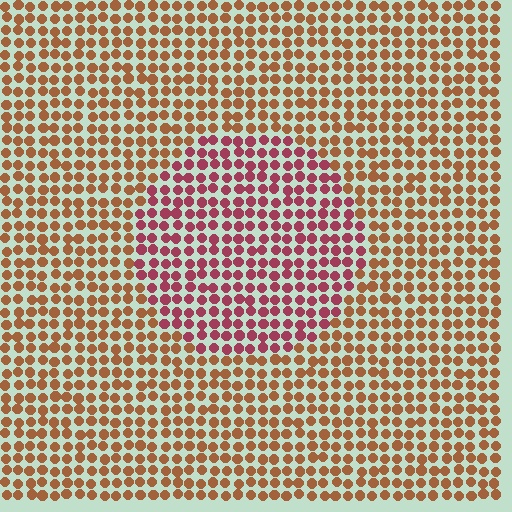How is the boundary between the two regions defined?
The boundary is defined purely by a slight shift in hue (about 41 degrees). Spacing, size, and orientation are identical on both sides.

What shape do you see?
I see a circle.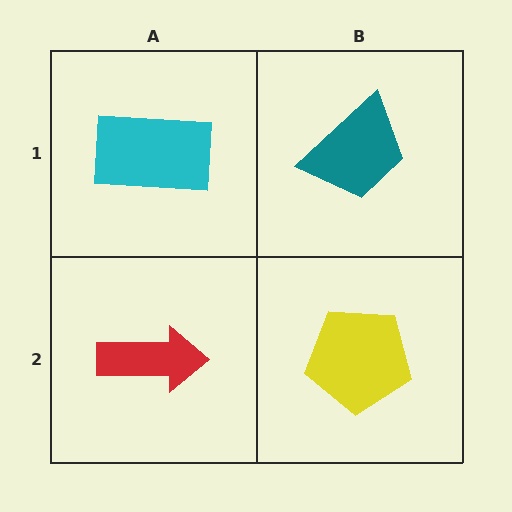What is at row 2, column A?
A red arrow.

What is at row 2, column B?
A yellow pentagon.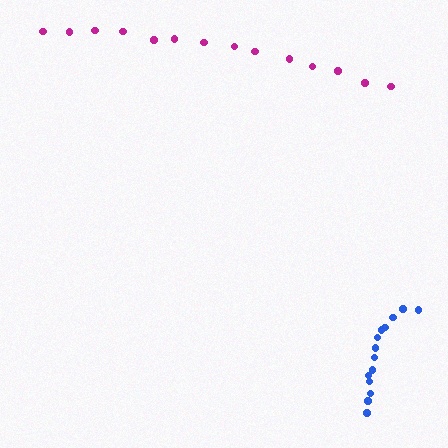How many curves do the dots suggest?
There are 2 distinct paths.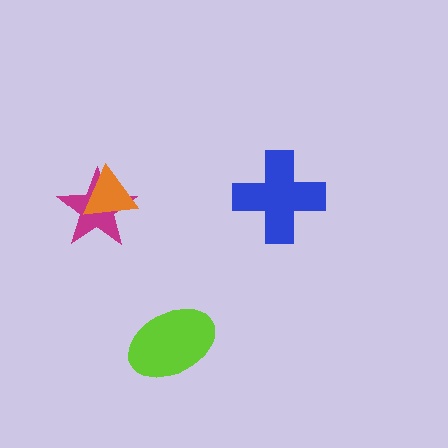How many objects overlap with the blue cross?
0 objects overlap with the blue cross.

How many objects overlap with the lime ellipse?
0 objects overlap with the lime ellipse.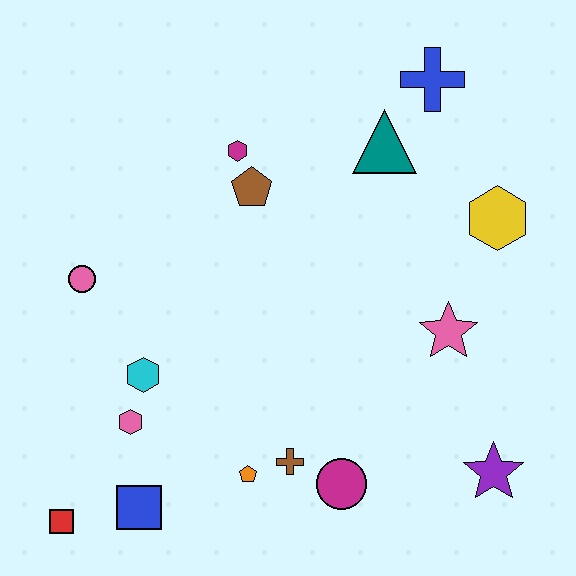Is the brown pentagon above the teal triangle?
No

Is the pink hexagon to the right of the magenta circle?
No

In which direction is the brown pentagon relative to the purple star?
The brown pentagon is above the purple star.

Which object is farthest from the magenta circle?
The blue cross is farthest from the magenta circle.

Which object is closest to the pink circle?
The cyan hexagon is closest to the pink circle.